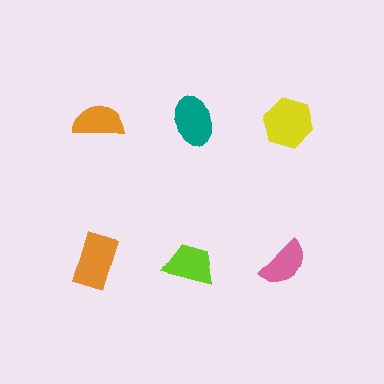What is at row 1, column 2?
A teal ellipse.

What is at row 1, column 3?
A yellow hexagon.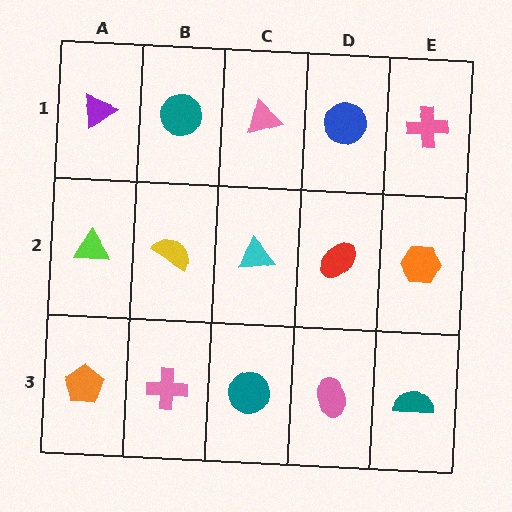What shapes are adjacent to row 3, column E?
An orange hexagon (row 2, column E), a pink ellipse (row 3, column D).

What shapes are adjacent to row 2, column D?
A blue circle (row 1, column D), a pink ellipse (row 3, column D), a cyan triangle (row 2, column C), an orange hexagon (row 2, column E).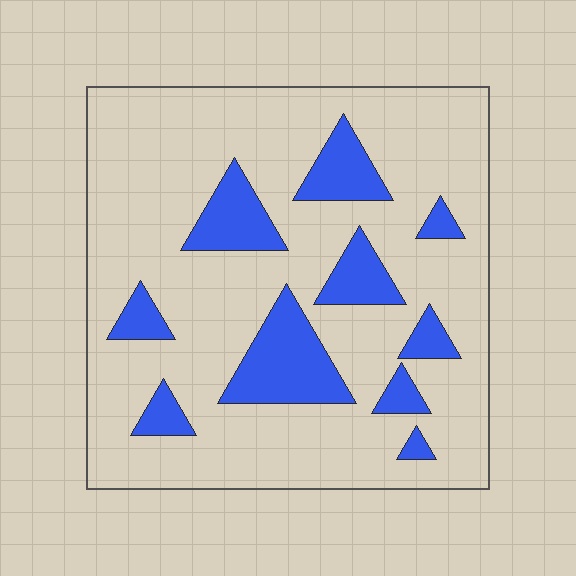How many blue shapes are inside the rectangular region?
10.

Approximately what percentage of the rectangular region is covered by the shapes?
Approximately 20%.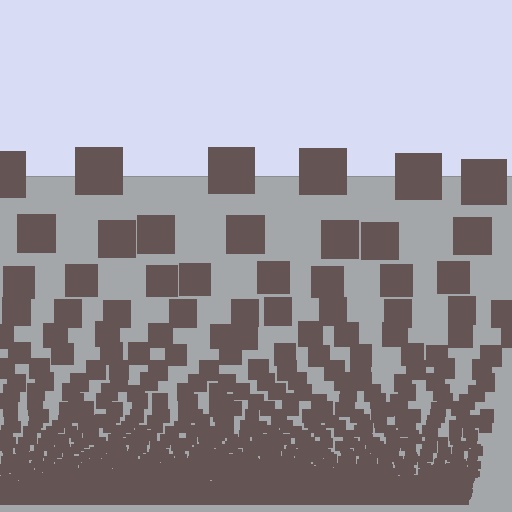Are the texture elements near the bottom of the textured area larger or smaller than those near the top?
Smaller. The gradient is inverted — elements near the bottom are smaller and denser.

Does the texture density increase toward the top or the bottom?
Density increases toward the bottom.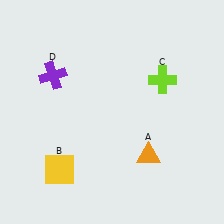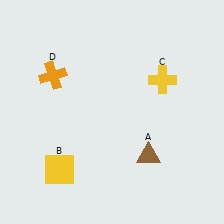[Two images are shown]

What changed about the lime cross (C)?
In Image 1, C is lime. In Image 2, it changed to yellow.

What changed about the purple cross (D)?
In Image 1, D is purple. In Image 2, it changed to orange.